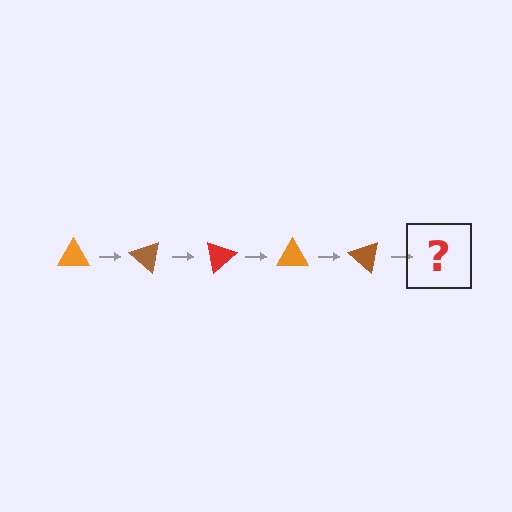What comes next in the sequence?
The next element should be a red triangle, rotated 200 degrees from the start.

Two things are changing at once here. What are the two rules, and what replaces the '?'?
The two rules are that it rotates 40 degrees each step and the color cycles through orange, brown, and red. The '?' should be a red triangle, rotated 200 degrees from the start.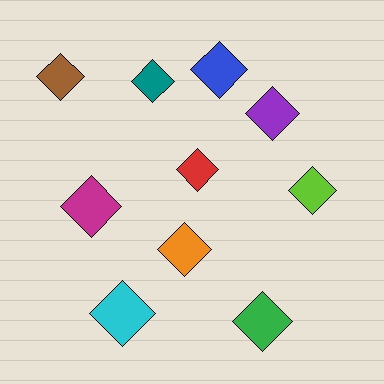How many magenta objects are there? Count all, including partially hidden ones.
There is 1 magenta object.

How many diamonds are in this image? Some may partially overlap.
There are 10 diamonds.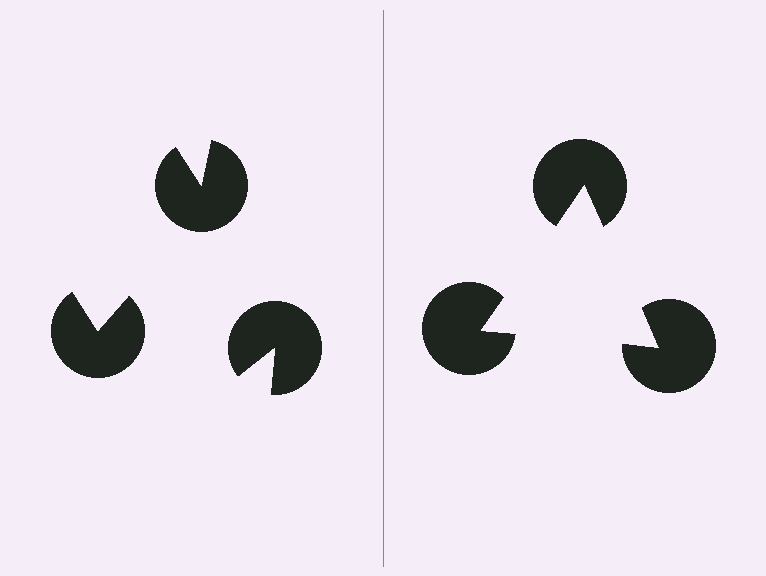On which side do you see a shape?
An illusory triangle appears on the right side. On the left side the wedge cuts are rotated, so no coherent shape forms.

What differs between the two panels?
The pac-man discs are positioned identically on both sides; only the wedge orientations differ. On the right they align to a triangle; on the left they are misaligned.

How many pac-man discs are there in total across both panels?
6 — 3 on each side.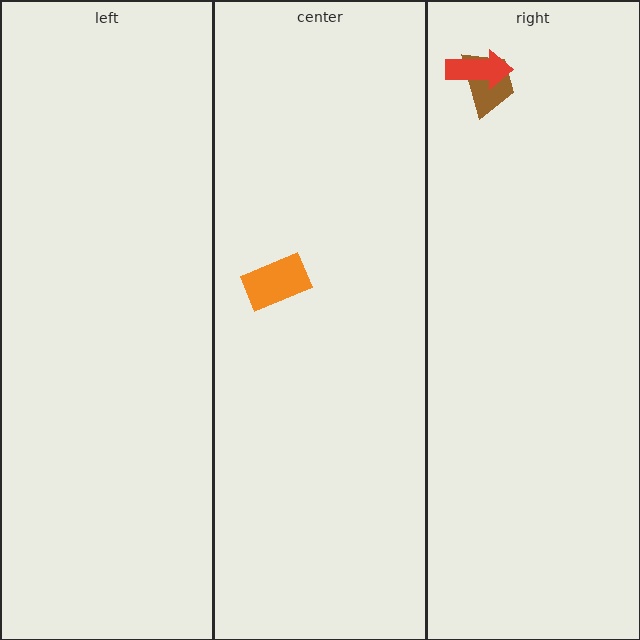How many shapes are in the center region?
1.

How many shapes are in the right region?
2.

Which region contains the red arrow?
The right region.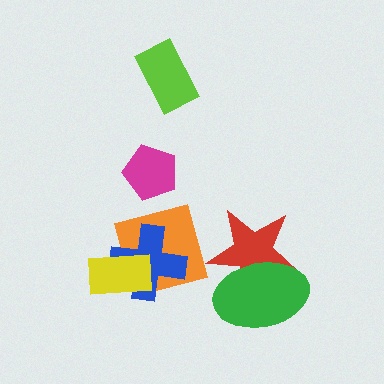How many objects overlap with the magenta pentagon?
0 objects overlap with the magenta pentagon.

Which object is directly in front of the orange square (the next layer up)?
The blue cross is directly in front of the orange square.